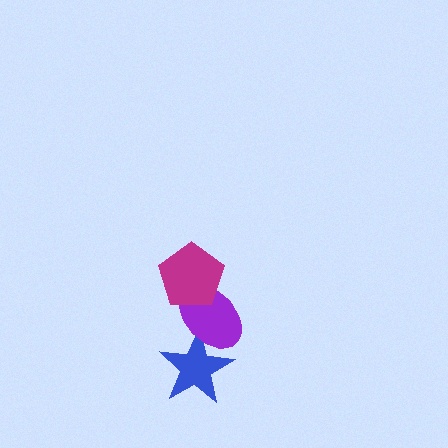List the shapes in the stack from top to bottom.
From top to bottom: the magenta pentagon, the purple ellipse, the blue star.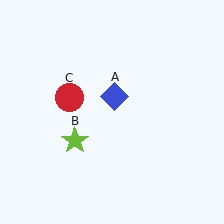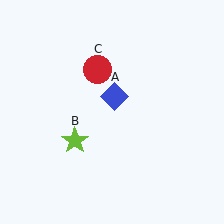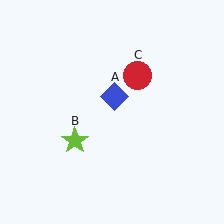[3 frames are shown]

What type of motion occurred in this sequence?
The red circle (object C) rotated clockwise around the center of the scene.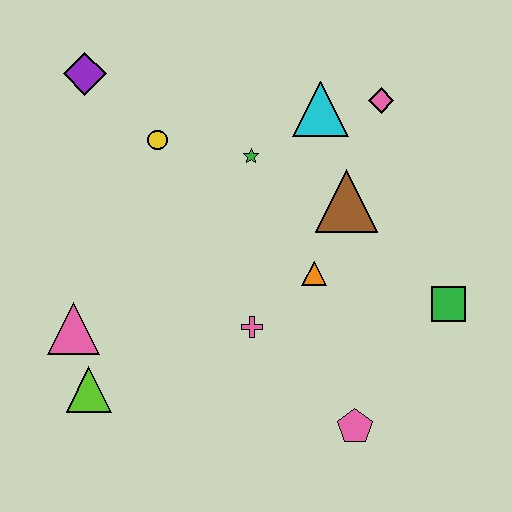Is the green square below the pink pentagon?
No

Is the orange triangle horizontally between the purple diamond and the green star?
No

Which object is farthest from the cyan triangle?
The lime triangle is farthest from the cyan triangle.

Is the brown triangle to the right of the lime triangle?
Yes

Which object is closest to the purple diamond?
The yellow circle is closest to the purple diamond.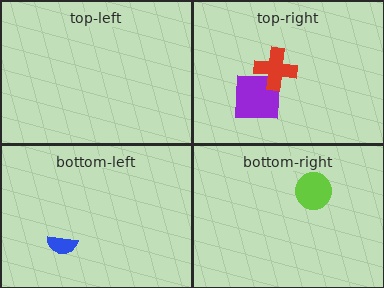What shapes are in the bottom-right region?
The lime circle.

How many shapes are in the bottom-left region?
1.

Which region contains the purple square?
The top-right region.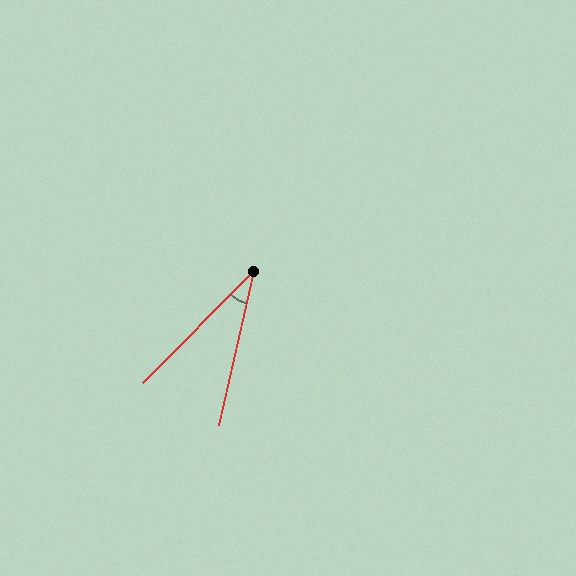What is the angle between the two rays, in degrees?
Approximately 32 degrees.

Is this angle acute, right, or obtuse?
It is acute.